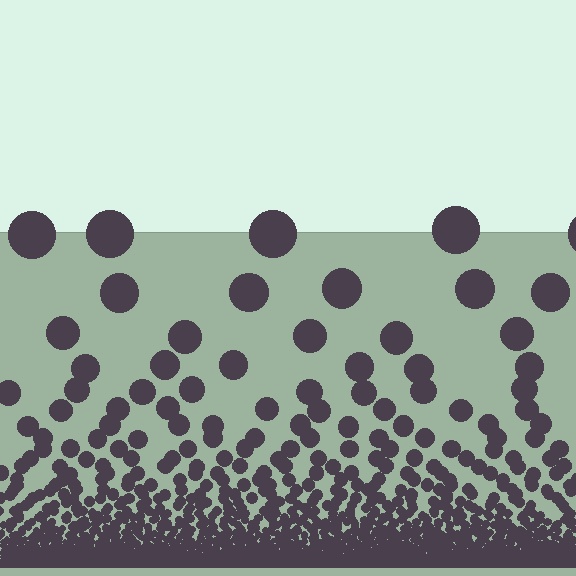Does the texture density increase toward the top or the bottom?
Density increases toward the bottom.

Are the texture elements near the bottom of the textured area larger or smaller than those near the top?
Smaller. The gradient is inverted — elements near the bottom are smaller and denser.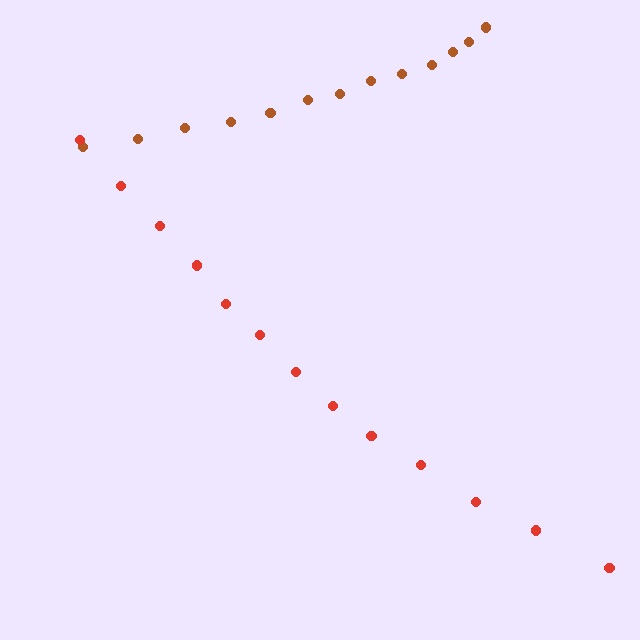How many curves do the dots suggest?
There are 2 distinct paths.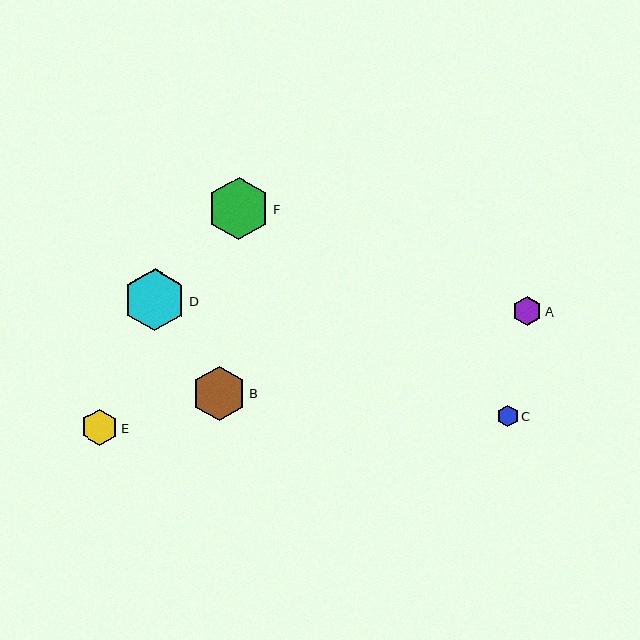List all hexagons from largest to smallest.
From largest to smallest: F, D, B, E, A, C.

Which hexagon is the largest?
Hexagon F is the largest with a size of approximately 62 pixels.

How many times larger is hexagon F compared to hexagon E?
Hexagon F is approximately 1.7 times the size of hexagon E.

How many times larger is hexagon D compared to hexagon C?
Hexagon D is approximately 2.9 times the size of hexagon C.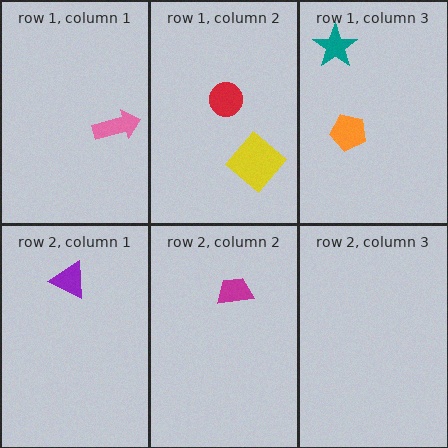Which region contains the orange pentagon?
The row 1, column 3 region.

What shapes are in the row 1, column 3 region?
The orange pentagon, the teal star.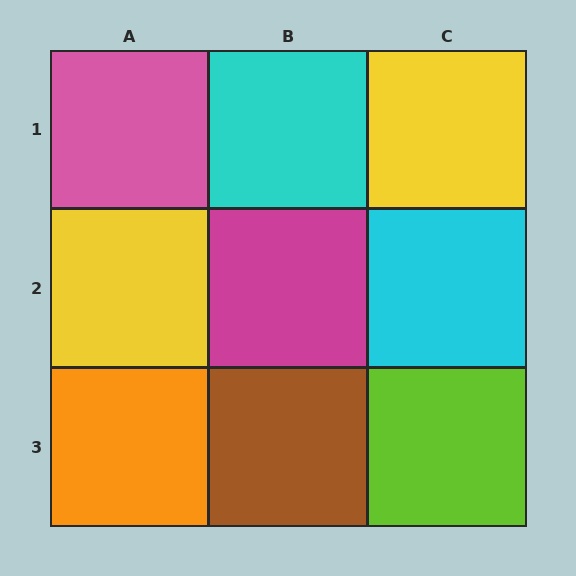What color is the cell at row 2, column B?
Magenta.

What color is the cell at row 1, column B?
Cyan.